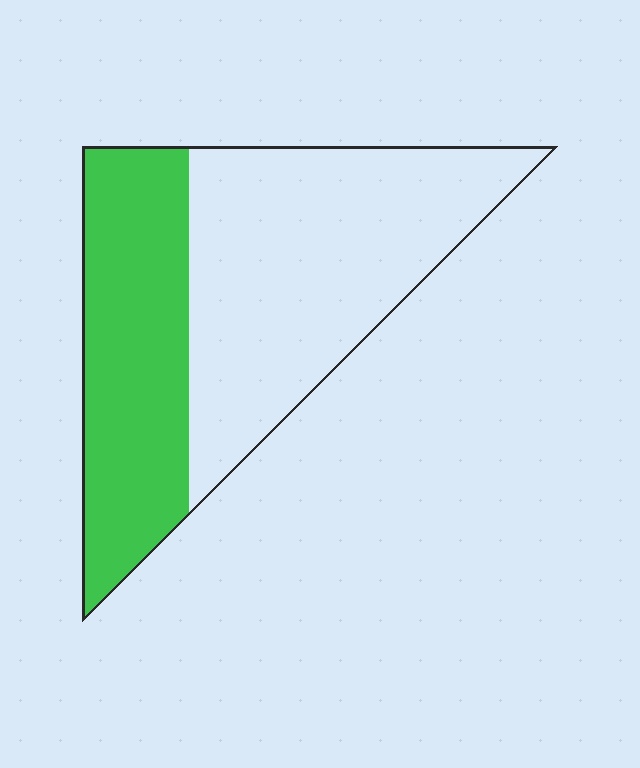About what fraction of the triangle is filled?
About two fifths (2/5).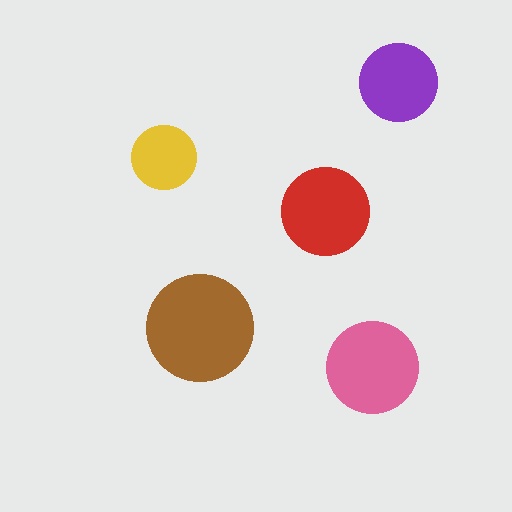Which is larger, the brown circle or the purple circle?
The brown one.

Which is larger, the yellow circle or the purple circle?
The purple one.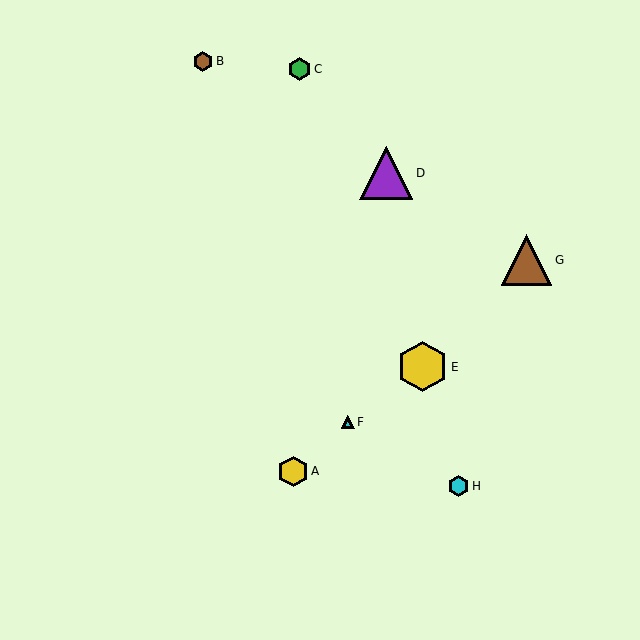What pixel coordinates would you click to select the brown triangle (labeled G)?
Click at (527, 260) to select the brown triangle G.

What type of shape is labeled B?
Shape B is a brown hexagon.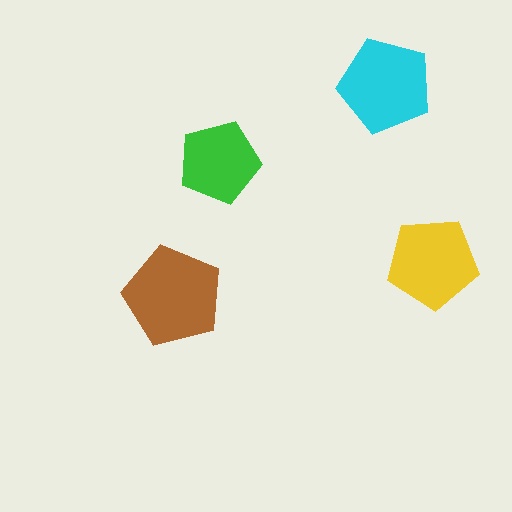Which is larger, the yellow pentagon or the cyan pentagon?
The cyan one.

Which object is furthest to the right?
The yellow pentagon is rightmost.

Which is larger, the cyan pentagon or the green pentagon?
The cyan one.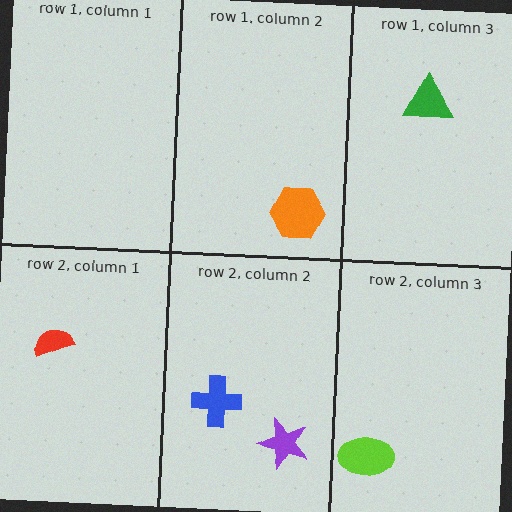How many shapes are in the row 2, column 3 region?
1.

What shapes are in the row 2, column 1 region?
The red semicircle.